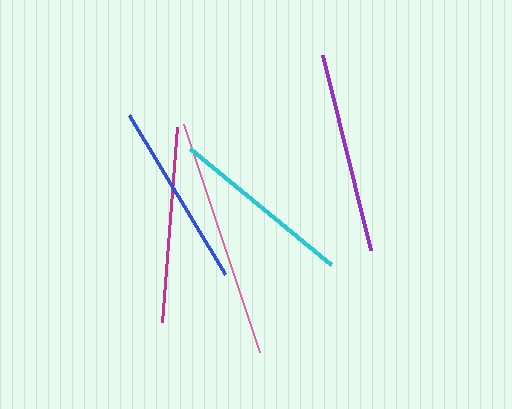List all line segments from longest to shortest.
From longest to shortest: pink, purple, magenta, blue, cyan.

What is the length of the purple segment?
The purple segment is approximately 201 pixels long.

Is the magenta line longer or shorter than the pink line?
The pink line is longer than the magenta line.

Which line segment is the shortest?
The cyan line is the shortest at approximately 182 pixels.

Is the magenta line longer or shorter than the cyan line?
The magenta line is longer than the cyan line.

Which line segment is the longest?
The pink line is the longest at approximately 240 pixels.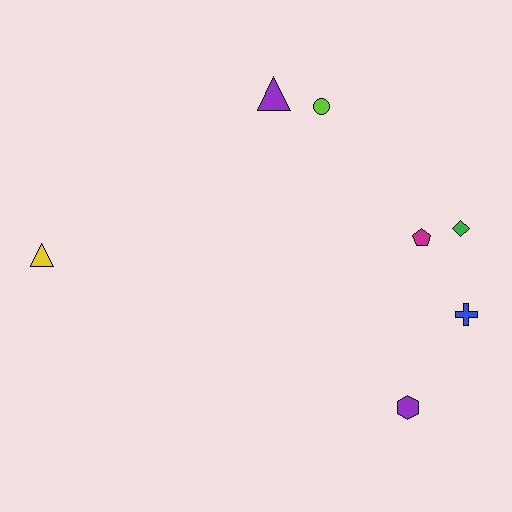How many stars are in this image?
There are no stars.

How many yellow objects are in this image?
There is 1 yellow object.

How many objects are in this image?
There are 7 objects.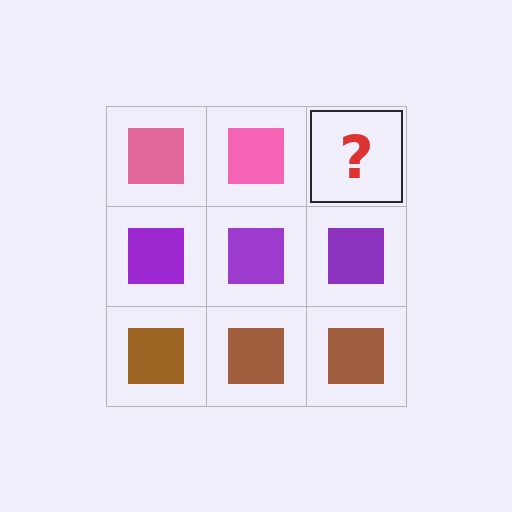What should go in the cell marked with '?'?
The missing cell should contain a pink square.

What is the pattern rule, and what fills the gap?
The rule is that each row has a consistent color. The gap should be filled with a pink square.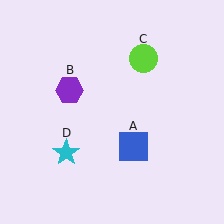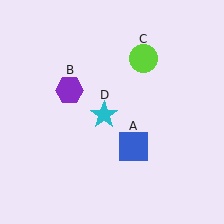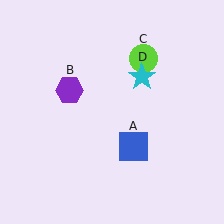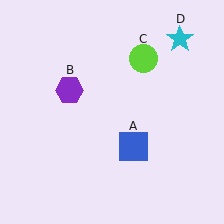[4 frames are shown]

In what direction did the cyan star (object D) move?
The cyan star (object D) moved up and to the right.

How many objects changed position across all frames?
1 object changed position: cyan star (object D).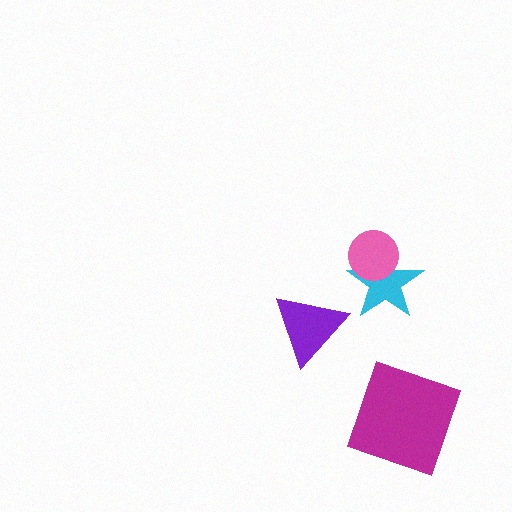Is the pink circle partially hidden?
No, no other shape covers it.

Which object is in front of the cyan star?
The pink circle is in front of the cyan star.